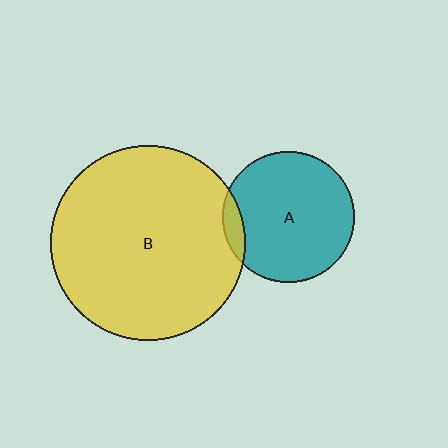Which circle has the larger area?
Circle B (yellow).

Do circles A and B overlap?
Yes.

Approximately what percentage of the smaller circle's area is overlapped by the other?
Approximately 10%.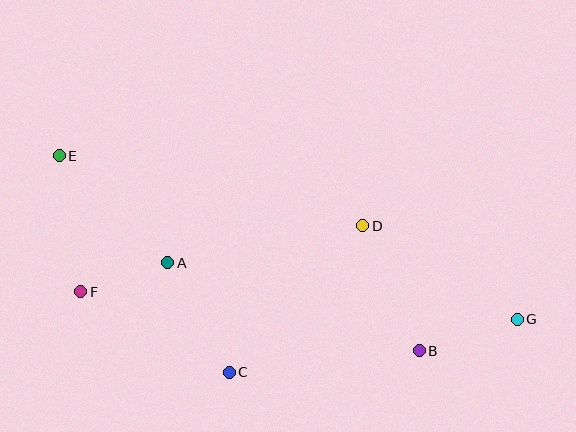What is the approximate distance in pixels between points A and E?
The distance between A and E is approximately 152 pixels.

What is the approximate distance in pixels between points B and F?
The distance between B and F is approximately 344 pixels.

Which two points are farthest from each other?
Points E and G are farthest from each other.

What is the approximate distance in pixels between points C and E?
The distance between C and E is approximately 275 pixels.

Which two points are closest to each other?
Points A and F are closest to each other.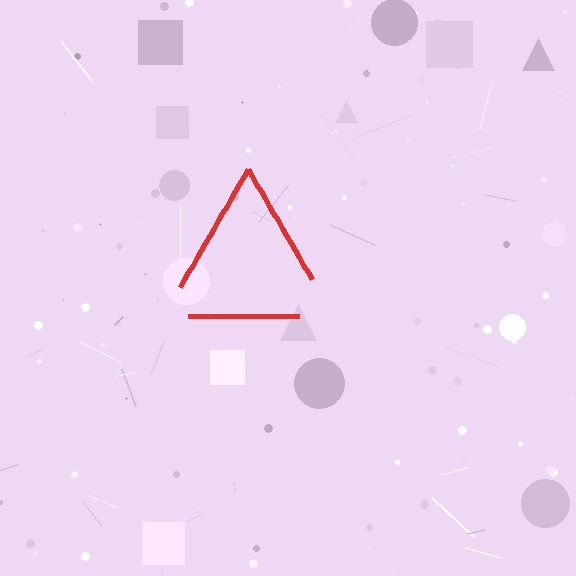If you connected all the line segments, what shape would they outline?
They would outline a triangle.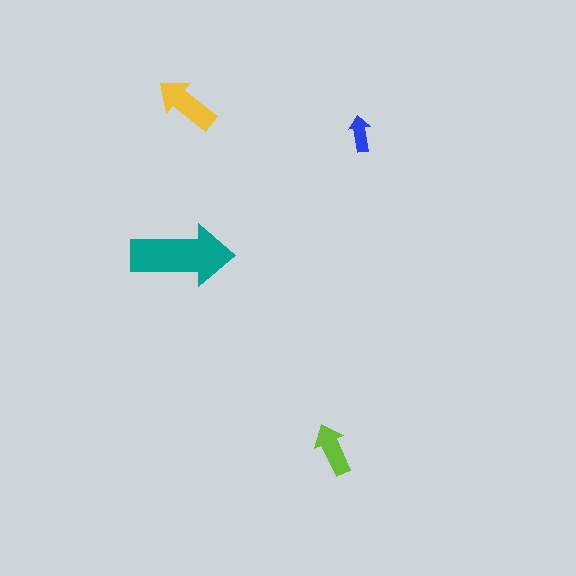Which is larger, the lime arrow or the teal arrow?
The teal one.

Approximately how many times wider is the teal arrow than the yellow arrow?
About 1.5 times wider.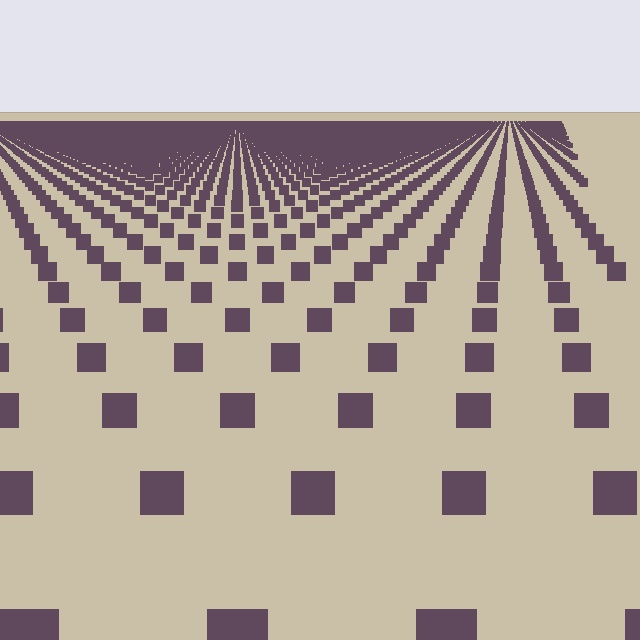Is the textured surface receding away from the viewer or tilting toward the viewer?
The surface is receding away from the viewer. Texture elements get smaller and denser toward the top.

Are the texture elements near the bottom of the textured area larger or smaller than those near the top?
Larger. Near the bottom, elements are closer to the viewer and appear at a bigger on-screen size.